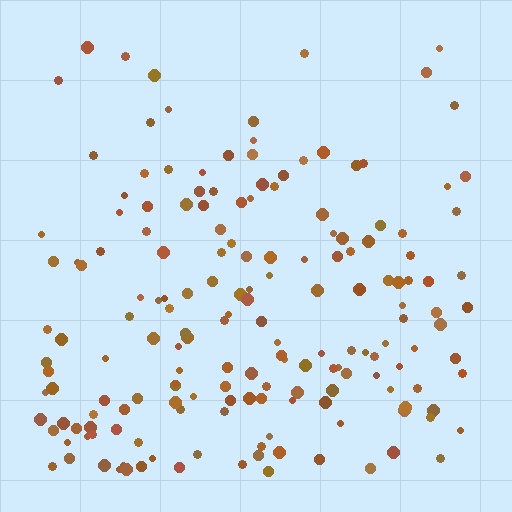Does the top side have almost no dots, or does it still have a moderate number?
Still a moderate number, just noticeably fewer than the bottom.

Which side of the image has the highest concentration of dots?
The bottom.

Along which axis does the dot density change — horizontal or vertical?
Vertical.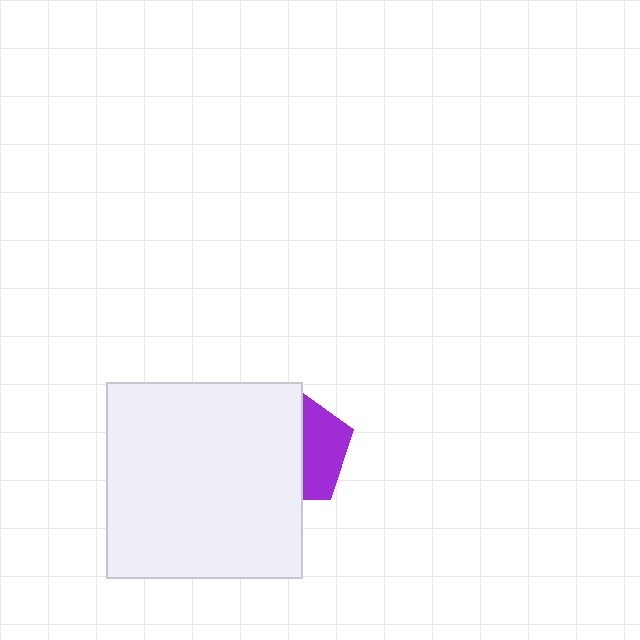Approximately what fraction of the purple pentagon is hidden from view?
Roughly 61% of the purple pentagon is hidden behind the white square.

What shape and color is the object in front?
The object in front is a white square.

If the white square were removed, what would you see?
You would see the complete purple pentagon.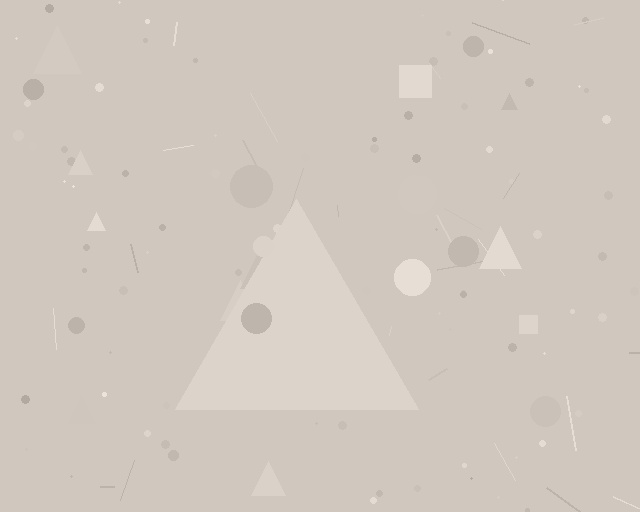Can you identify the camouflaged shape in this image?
The camouflaged shape is a triangle.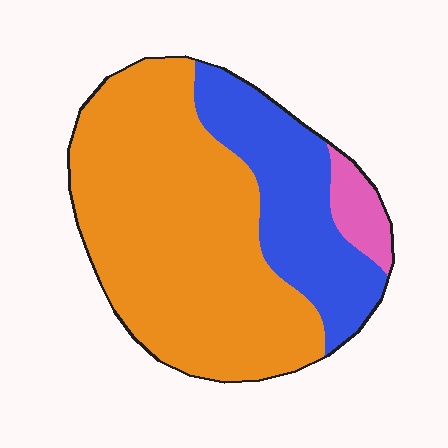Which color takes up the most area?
Orange, at roughly 65%.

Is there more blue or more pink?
Blue.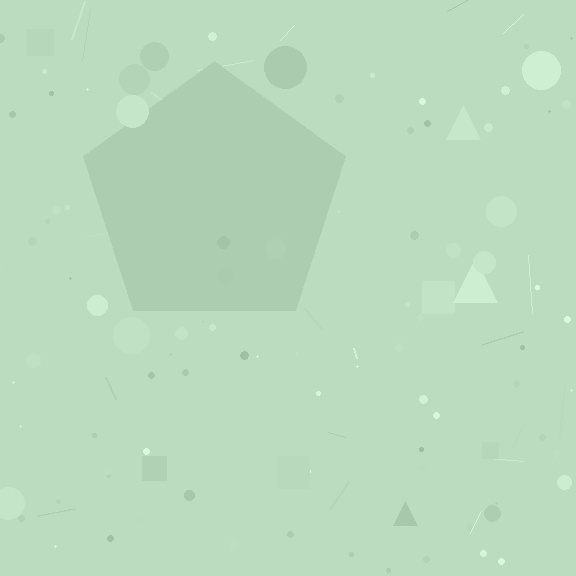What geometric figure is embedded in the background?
A pentagon is embedded in the background.